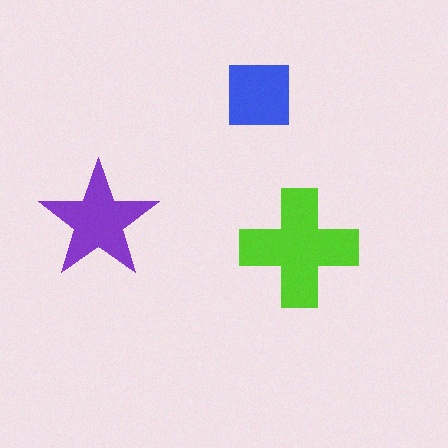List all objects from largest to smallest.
The lime cross, the purple star, the blue square.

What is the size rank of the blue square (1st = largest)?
3rd.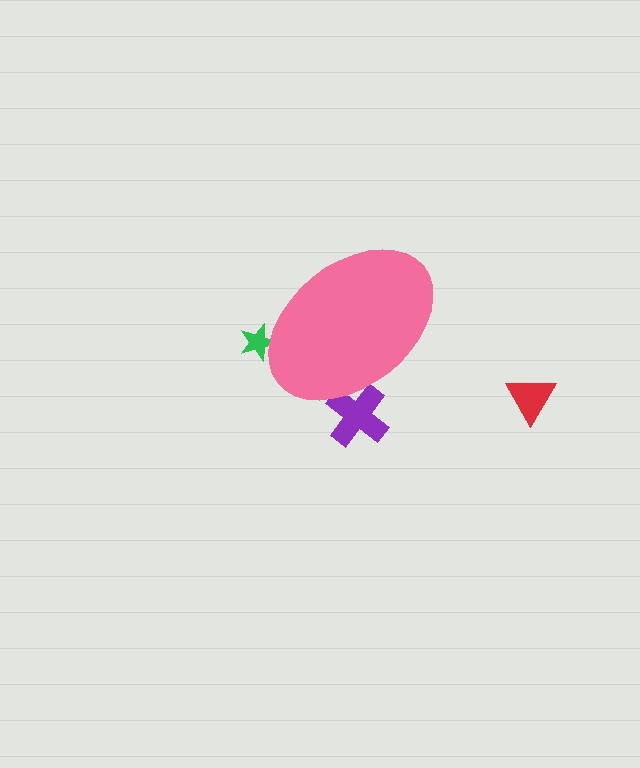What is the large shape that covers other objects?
A pink ellipse.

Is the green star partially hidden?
Yes, the green star is partially hidden behind the pink ellipse.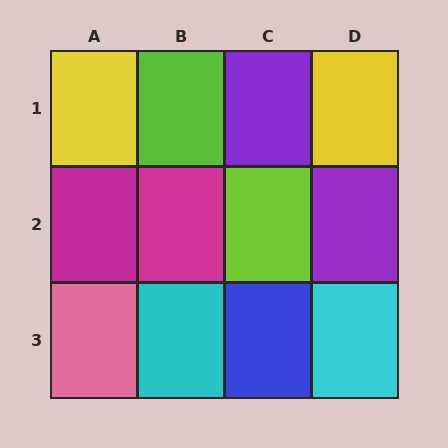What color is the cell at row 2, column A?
Magenta.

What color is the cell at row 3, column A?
Pink.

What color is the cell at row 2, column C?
Lime.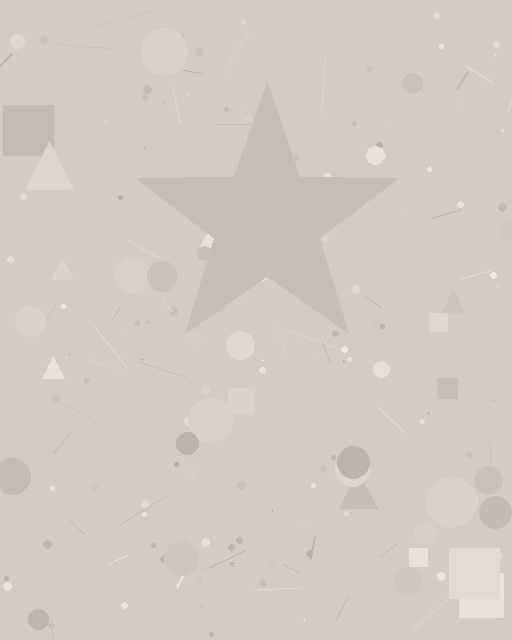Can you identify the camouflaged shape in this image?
The camouflaged shape is a star.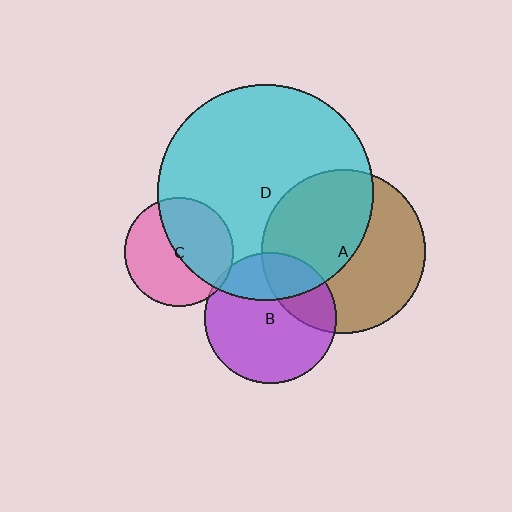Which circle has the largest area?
Circle D (cyan).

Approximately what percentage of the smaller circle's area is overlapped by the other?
Approximately 30%.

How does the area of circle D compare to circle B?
Approximately 2.7 times.